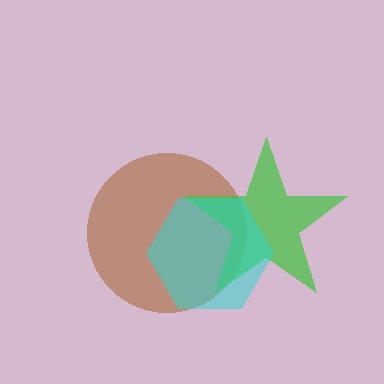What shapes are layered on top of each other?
The layered shapes are: a brown circle, a green star, a cyan hexagon.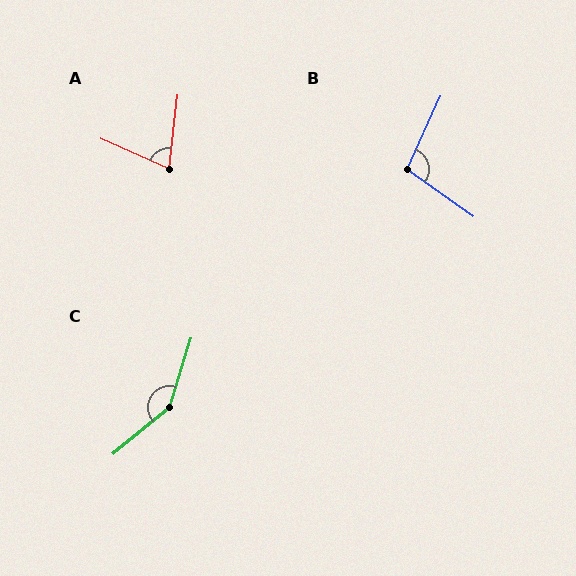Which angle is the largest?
C, at approximately 147 degrees.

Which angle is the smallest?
A, at approximately 72 degrees.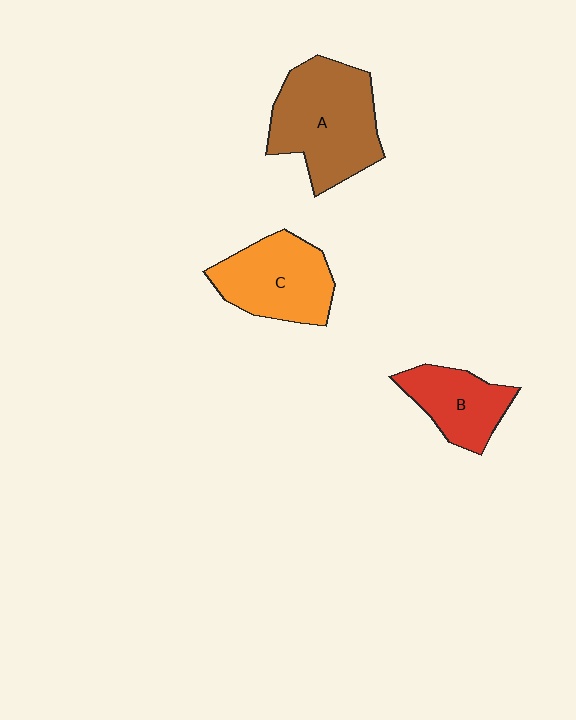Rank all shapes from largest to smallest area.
From largest to smallest: A (brown), C (orange), B (red).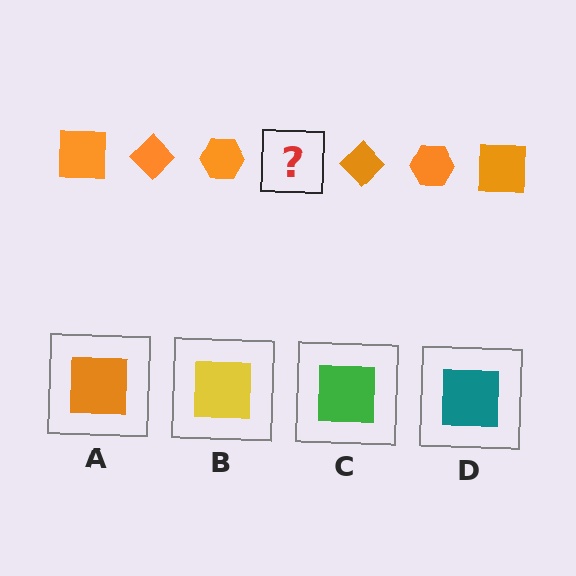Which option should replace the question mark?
Option A.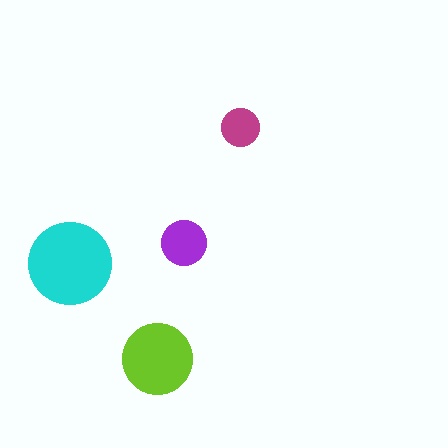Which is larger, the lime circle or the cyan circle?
The cyan one.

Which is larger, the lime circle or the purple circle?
The lime one.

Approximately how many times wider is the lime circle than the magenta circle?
About 2 times wider.